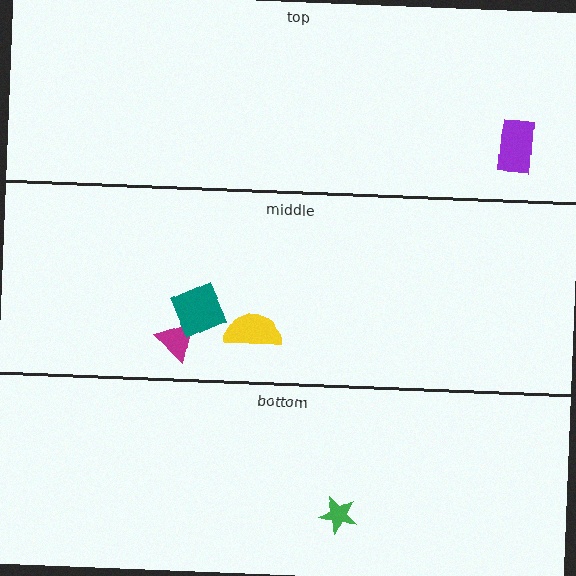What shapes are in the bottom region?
The green star.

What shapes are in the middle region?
The yellow semicircle, the magenta triangle, the teal diamond.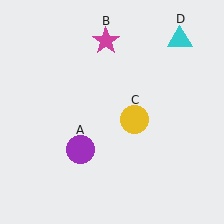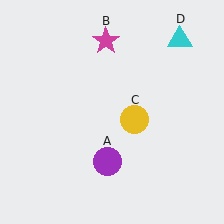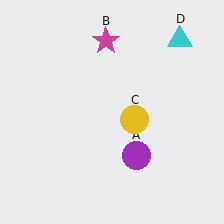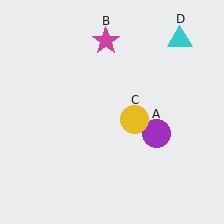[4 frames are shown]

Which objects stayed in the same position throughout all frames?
Magenta star (object B) and yellow circle (object C) and cyan triangle (object D) remained stationary.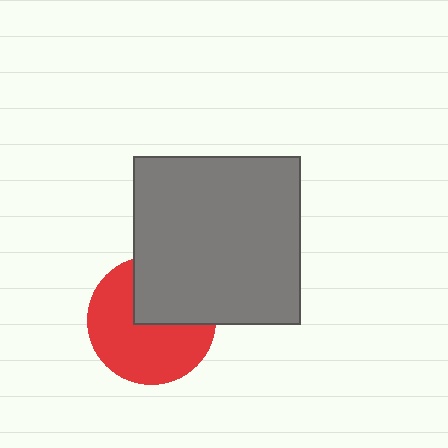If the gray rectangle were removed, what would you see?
You would see the complete red circle.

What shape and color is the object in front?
The object in front is a gray rectangle.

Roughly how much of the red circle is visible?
About half of it is visible (roughly 63%).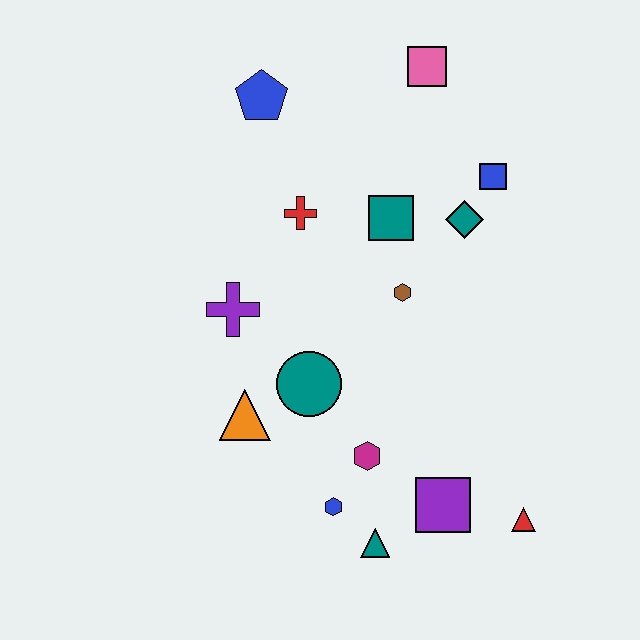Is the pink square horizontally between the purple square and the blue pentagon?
Yes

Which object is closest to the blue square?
The teal diamond is closest to the blue square.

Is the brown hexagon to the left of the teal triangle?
No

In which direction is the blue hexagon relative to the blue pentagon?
The blue hexagon is below the blue pentagon.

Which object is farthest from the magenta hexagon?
The pink square is farthest from the magenta hexagon.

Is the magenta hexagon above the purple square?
Yes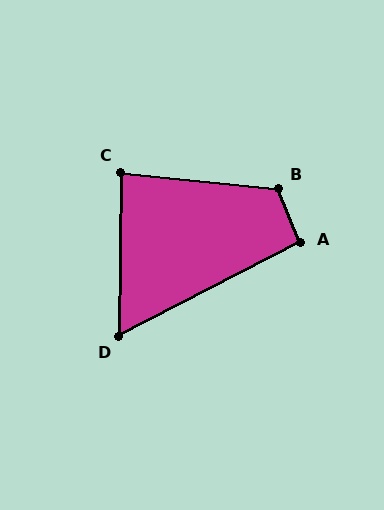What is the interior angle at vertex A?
Approximately 95 degrees (obtuse).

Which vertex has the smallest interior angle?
D, at approximately 62 degrees.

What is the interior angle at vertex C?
Approximately 85 degrees (acute).